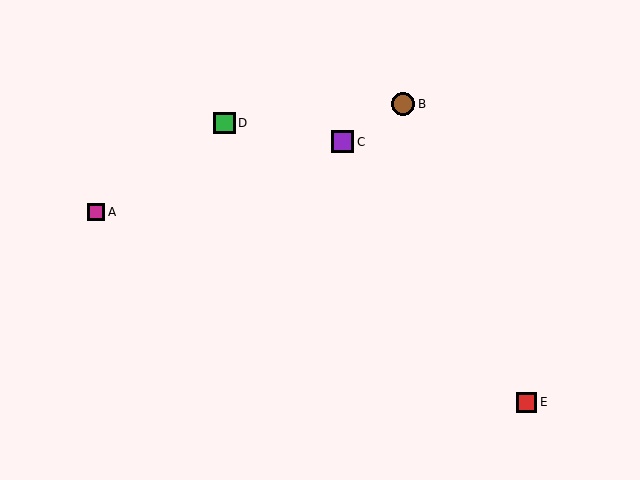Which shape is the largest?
The brown circle (labeled B) is the largest.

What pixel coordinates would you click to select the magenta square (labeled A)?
Click at (96, 212) to select the magenta square A.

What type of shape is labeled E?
Shape E is a red square.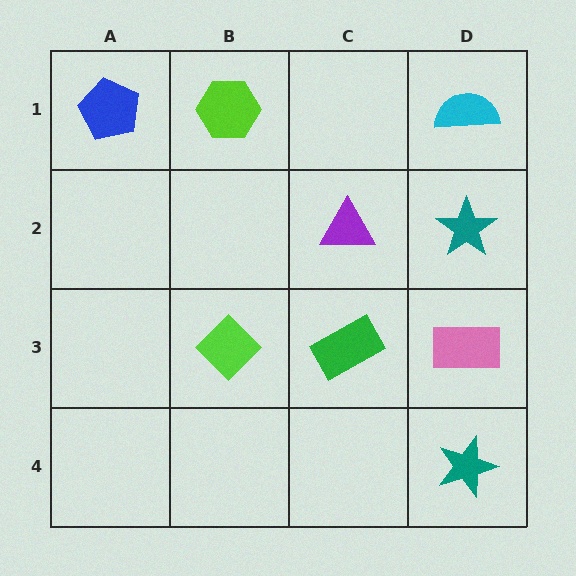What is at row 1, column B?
A lime hexagon.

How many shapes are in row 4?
1 shape.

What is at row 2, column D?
A teal star.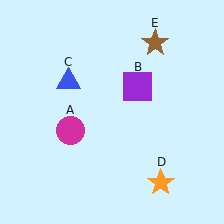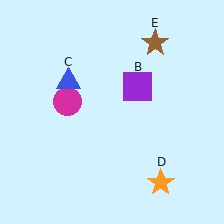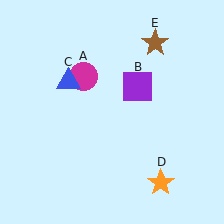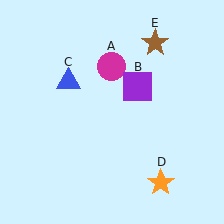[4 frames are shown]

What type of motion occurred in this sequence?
The magenta circle (object A) rotated clockwise around the center of the scene.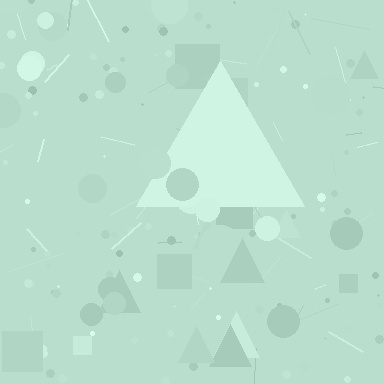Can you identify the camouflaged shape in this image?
The camouflaged shape is a triangle.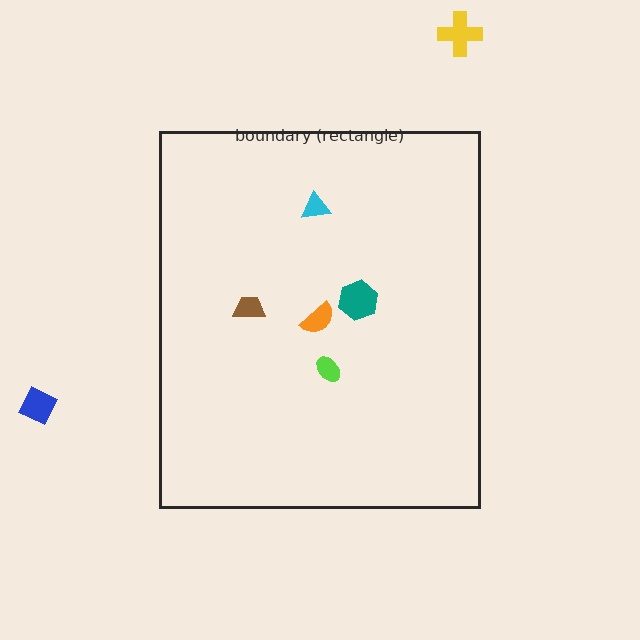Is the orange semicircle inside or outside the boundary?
Inside.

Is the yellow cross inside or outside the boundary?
Outside.